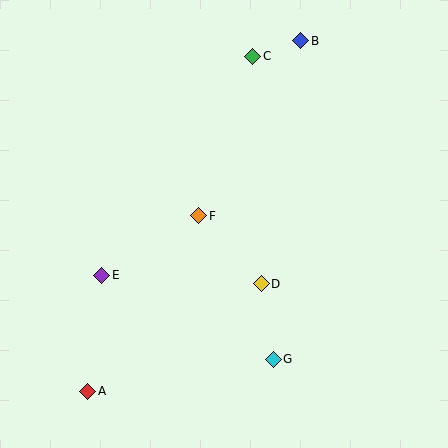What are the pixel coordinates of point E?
Point E is at (102, 275).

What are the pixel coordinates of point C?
Point C is at (253, 56).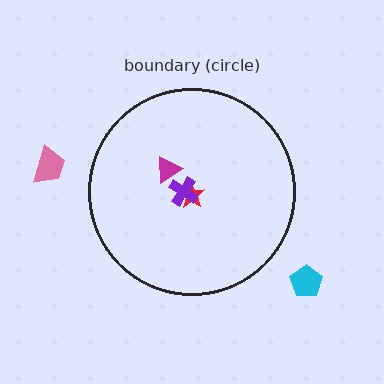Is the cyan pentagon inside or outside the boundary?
Outside.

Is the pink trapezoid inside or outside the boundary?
Outside.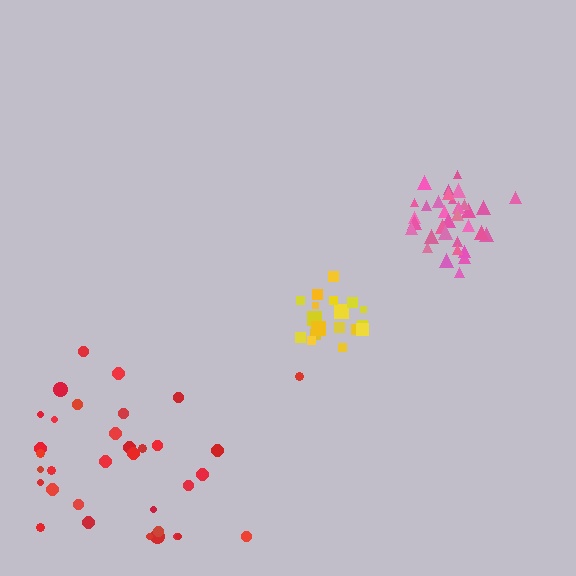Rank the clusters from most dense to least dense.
pink, yellow, red.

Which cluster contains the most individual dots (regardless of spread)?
Red (34).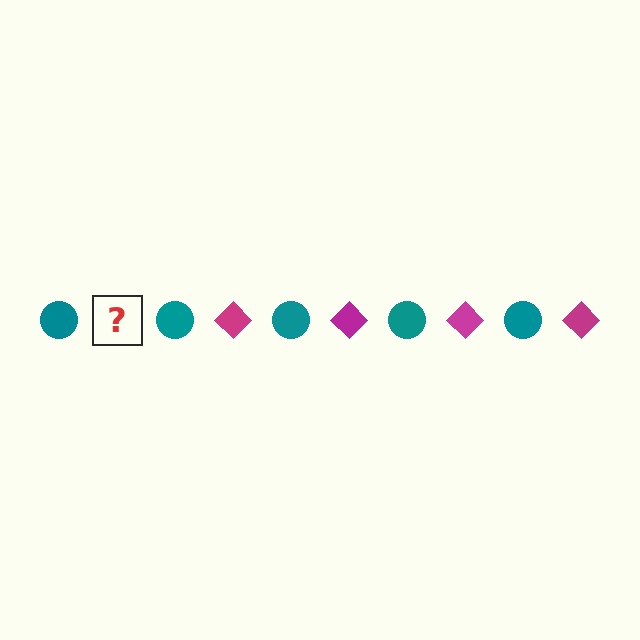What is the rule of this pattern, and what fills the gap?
The rule is that the pattern alternates between teal circle and magenta diamond. The gap should be filled with a magenta diamond.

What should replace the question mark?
The question mark should be replaced with a magenta diamond.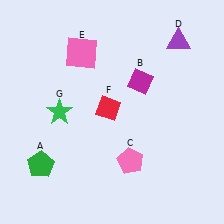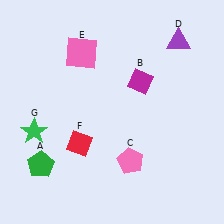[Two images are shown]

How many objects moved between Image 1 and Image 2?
2 objects moved between the two images.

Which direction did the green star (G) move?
The green star (G) moved left.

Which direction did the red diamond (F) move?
The red diamond (F) moved down.